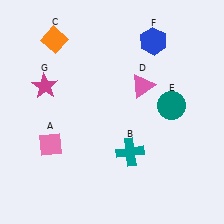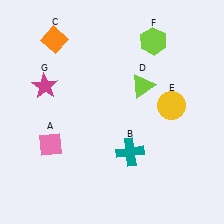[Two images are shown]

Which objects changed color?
D changed from pink to lime. E changed from teal to yellow. F changed from blue to lime.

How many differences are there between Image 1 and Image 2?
There are 3 differences between the two images.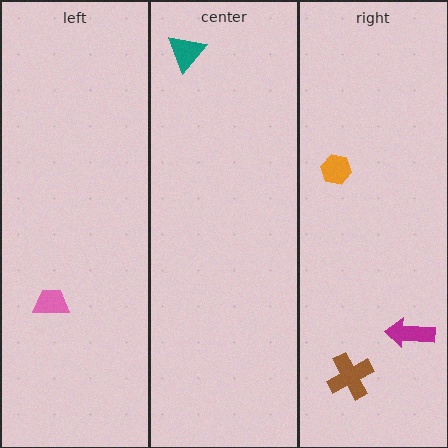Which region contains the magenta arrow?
The right region.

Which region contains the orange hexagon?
The right region.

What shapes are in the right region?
The magenta arrow, the brown cross, the orange hexagon.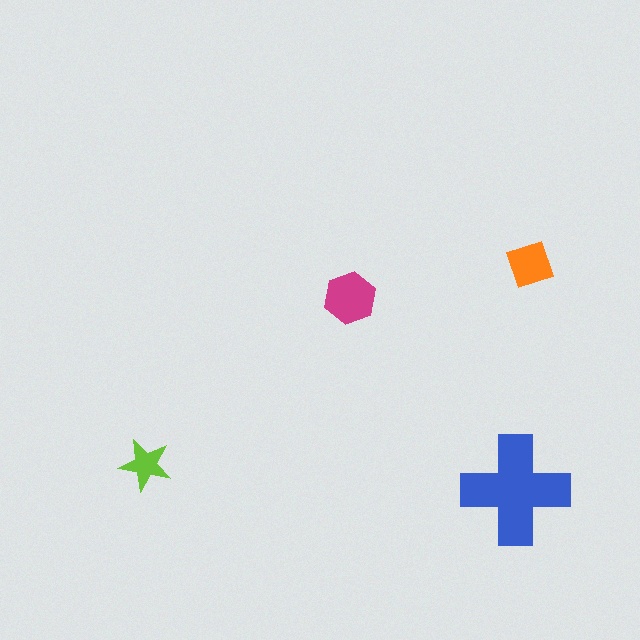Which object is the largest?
The blue cross.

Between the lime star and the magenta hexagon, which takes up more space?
The magenta hexagon.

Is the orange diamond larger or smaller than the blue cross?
Smaller.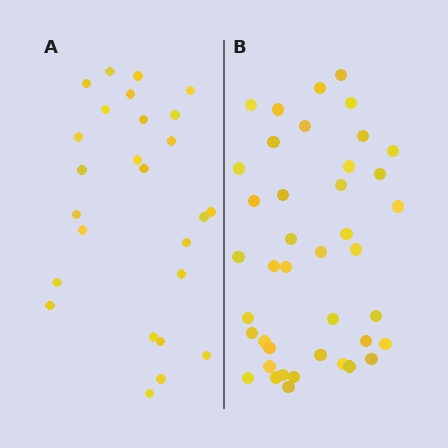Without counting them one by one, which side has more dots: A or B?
Region B (the right region) has more dots.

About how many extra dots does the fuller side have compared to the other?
Region B has approximately 15 more dots than region A.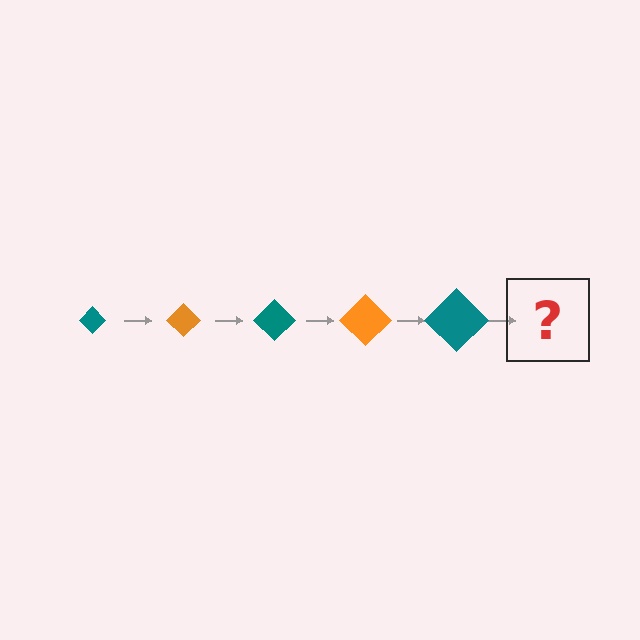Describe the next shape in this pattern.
It should be an orange diamond, larger than the previous one.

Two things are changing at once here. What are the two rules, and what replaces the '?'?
The two rules are that the diamond grows larger each step and the color cycles through teal and orange. The '?' should be an orange diamond, larger than the previous one.